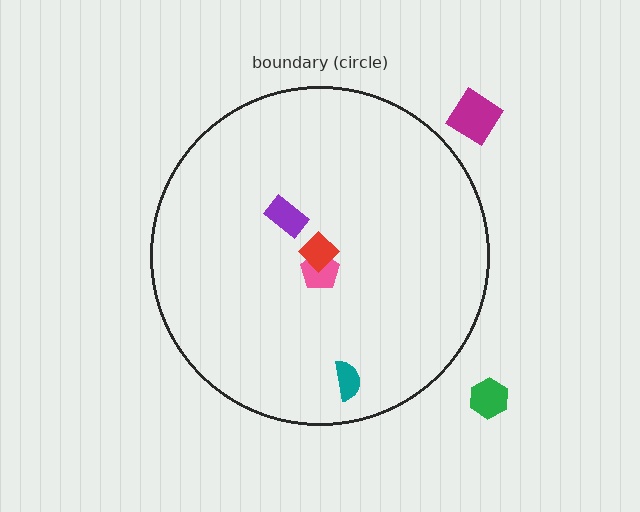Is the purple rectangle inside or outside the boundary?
Inside.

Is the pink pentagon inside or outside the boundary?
Inside.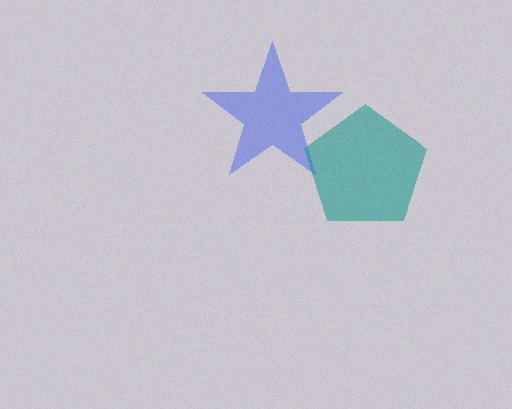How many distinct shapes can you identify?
There are 2 distinct shapes: a blue star, a teal pentagon.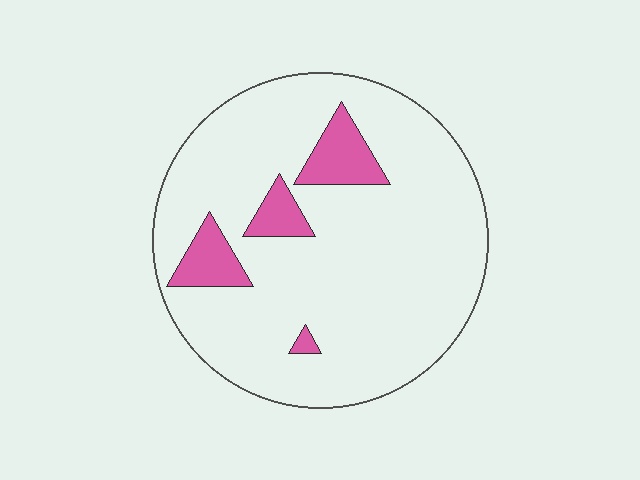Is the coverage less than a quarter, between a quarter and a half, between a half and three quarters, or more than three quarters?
Less than a quarter.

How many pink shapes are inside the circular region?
4.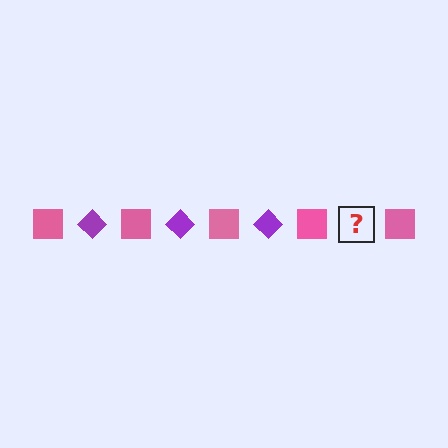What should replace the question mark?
The question mark should be replaced with a purple diamond.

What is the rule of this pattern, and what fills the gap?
The rule is that the pattern alternates between pink square and purple diamond. The gap should be filled with a purple diamond.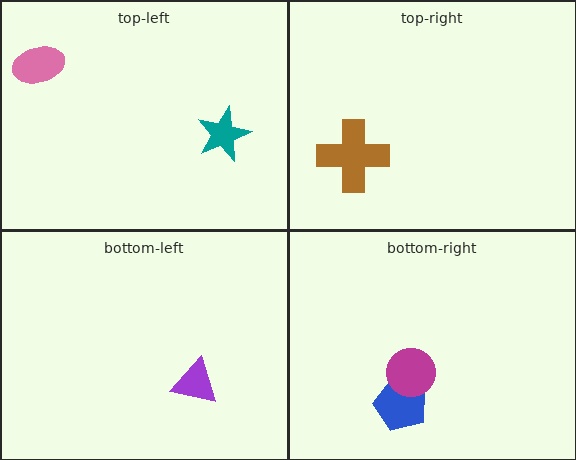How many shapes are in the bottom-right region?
2.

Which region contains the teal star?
The top-left region.